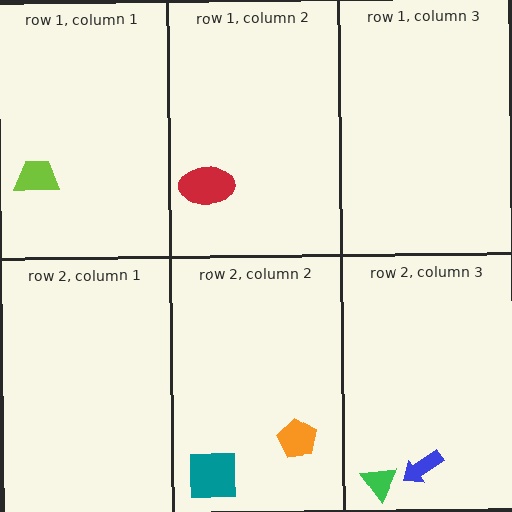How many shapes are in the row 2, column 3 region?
2.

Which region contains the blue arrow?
The row 2, column 3 region.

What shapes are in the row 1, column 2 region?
The red ellipse.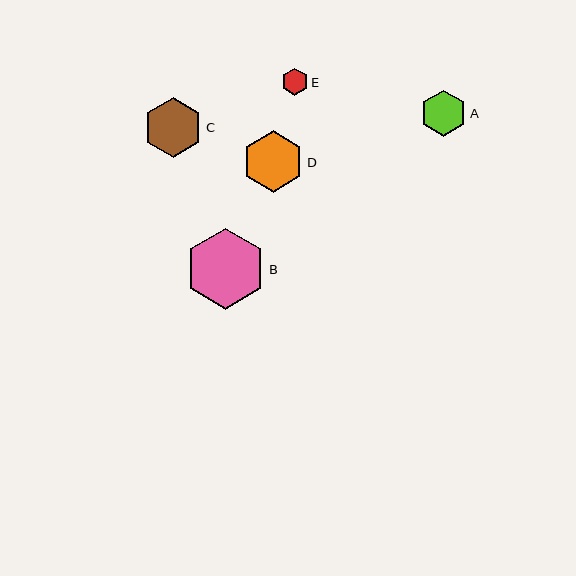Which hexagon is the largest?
Hexagon B is the largest with a size of approximately 81 pixels.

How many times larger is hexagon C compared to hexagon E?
Hexagon C is approximately 2.2 times the size of hexagon E.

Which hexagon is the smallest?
Hexagon E is the smallest with a size of approximately 27 pixels.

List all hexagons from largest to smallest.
From largest to smallest: B, D, C, A, E.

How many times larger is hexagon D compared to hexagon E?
Hexagon D is approximately 2.3 times the size of hexagon E.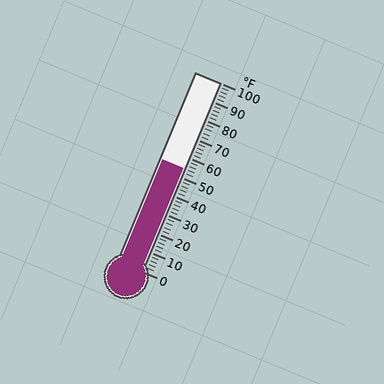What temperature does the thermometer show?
The thermometer shows approximately 54°F.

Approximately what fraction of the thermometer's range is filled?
The thermometer is filled to approximately 55% of its range.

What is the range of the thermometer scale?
The thermometer scale ranges from 0°F to 100°F.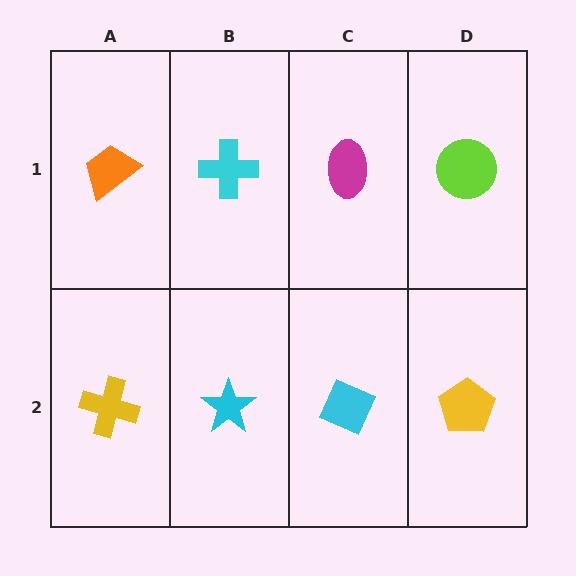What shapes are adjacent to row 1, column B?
A cyan star (row 2, column B), an orange trapezoid (row 1, column A), a magenta ellipse (row 1, column C).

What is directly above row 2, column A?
An orange trapezoid.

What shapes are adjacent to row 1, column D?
A yellow pentagon (row 2, column D), a magenta ellipse (row 1, column C).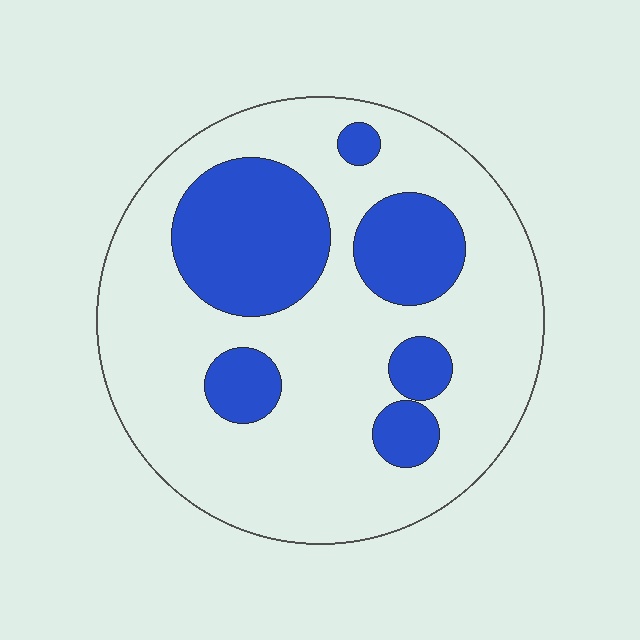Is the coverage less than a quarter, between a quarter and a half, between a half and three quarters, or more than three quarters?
Between a quarter and a half.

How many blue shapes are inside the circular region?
6.